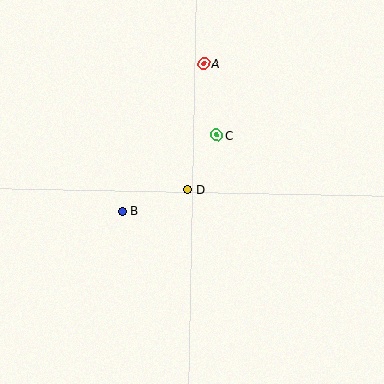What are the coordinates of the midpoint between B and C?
The midpoint between B and C is at (169, 173).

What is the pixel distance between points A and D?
The distance between A and D is 127 pixels.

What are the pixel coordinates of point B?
Point B is at (122, 211).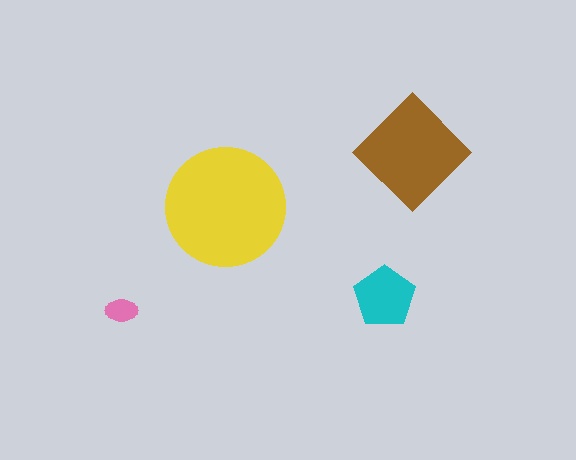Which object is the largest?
The yellow circle.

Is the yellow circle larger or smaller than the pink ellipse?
Larger.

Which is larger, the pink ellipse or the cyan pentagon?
The cyan pentagon.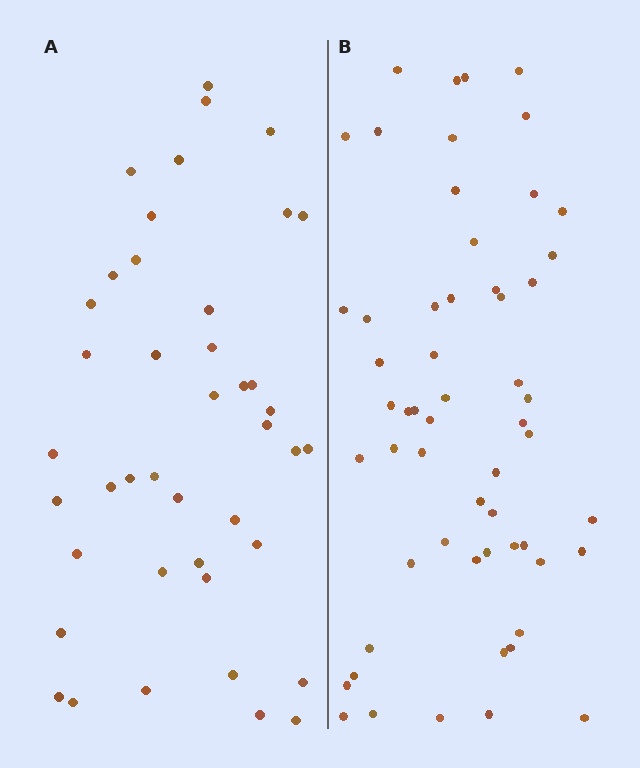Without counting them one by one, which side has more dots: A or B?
Region B (the right region) has more dots.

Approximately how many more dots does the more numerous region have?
Region B has approximately 15 more dots than region A.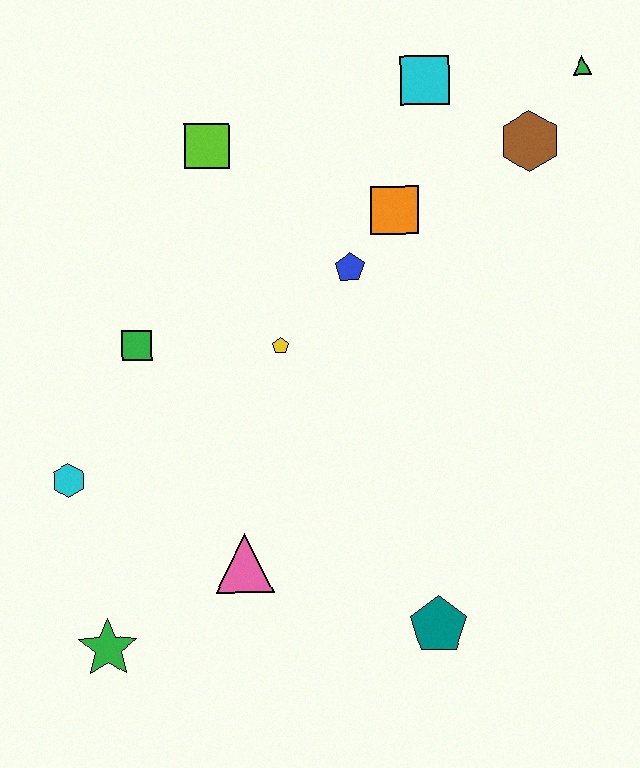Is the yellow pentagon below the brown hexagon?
Yes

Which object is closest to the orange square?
The blue pentagon is closest to the orange square.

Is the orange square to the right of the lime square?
Yes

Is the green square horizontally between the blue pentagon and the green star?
Yes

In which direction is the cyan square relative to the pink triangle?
The cyan square is above the pink triangle.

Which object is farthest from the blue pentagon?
The green star is farthest from the blue pentagon.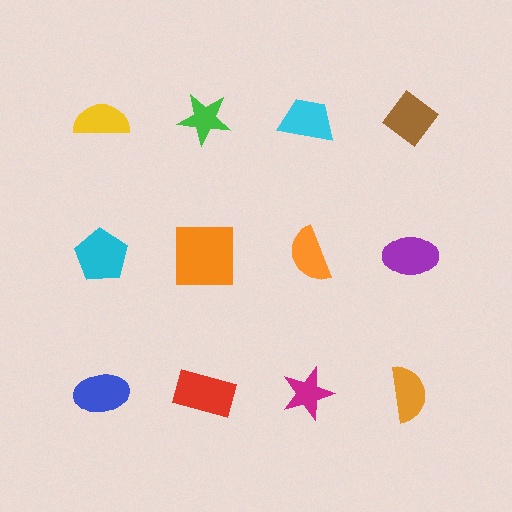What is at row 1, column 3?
A cyan trapezoid.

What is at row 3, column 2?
A red rectangle.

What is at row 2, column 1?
A cyan pentagon.